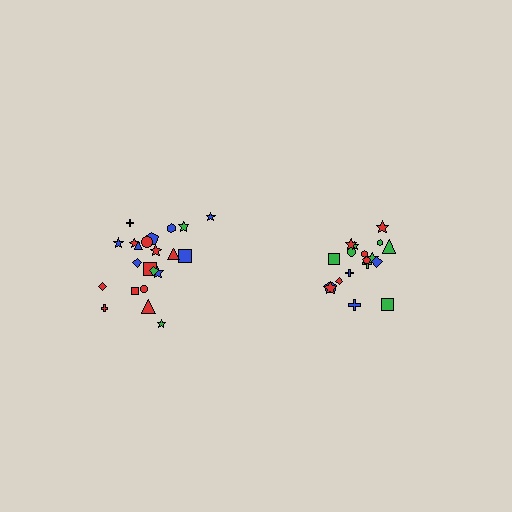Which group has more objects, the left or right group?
The left group.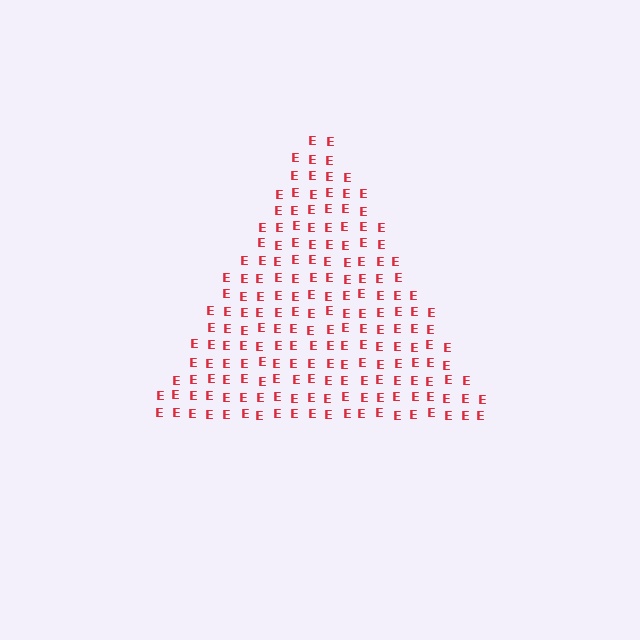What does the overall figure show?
The overall figure shows a triangle.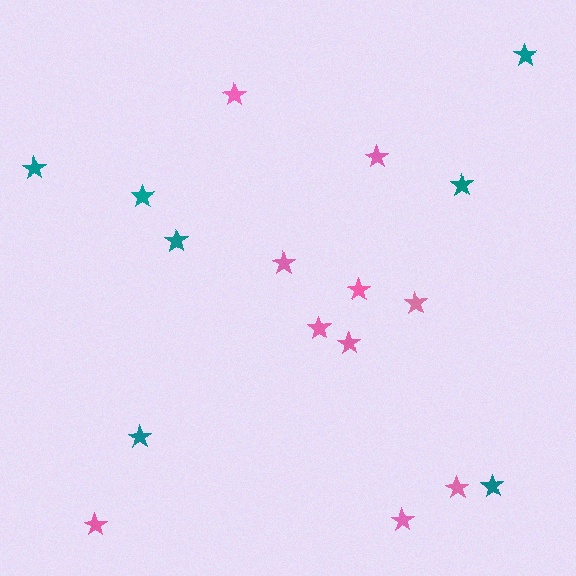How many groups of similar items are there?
There are 2 groups: one group of pink stars (10) and one group of teal stars (7).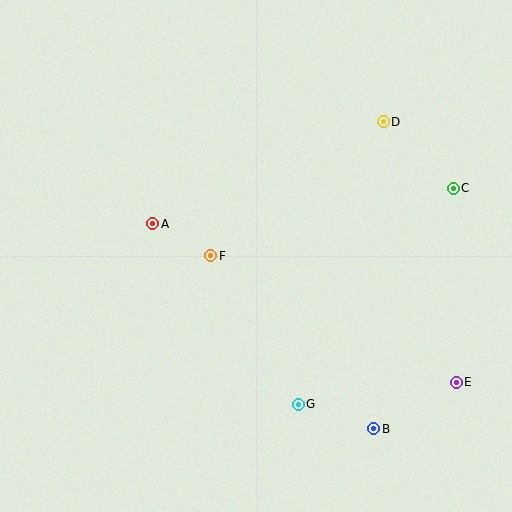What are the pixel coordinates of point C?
Point C is at (453, 188).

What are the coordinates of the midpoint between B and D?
The midpoint between B and D is at (379, 275).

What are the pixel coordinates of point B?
Point B is at (374, 429).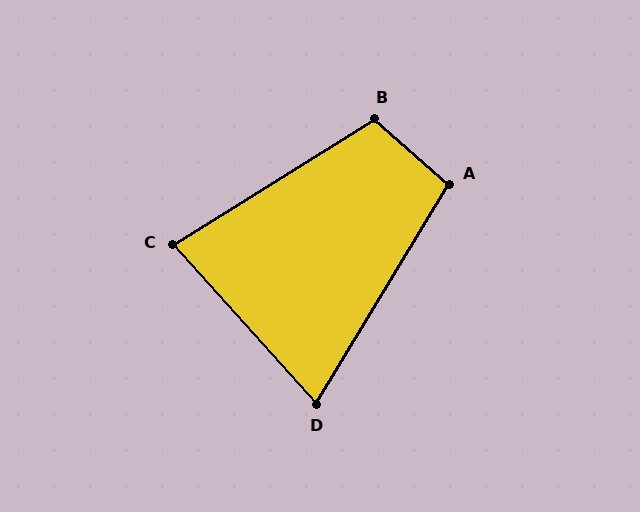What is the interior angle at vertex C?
Approximately 80 degrees (acute).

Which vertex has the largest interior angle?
B, at approximately 107 degrees.